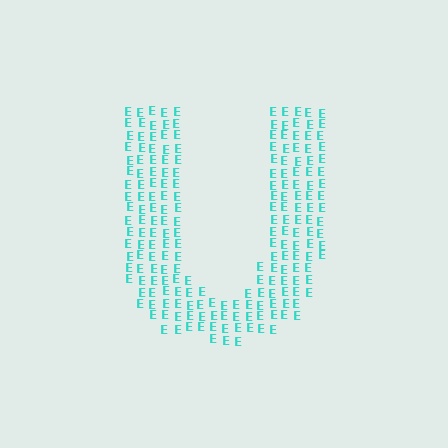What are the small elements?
The small elements are letter E's.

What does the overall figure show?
The overall figure shows the letter U.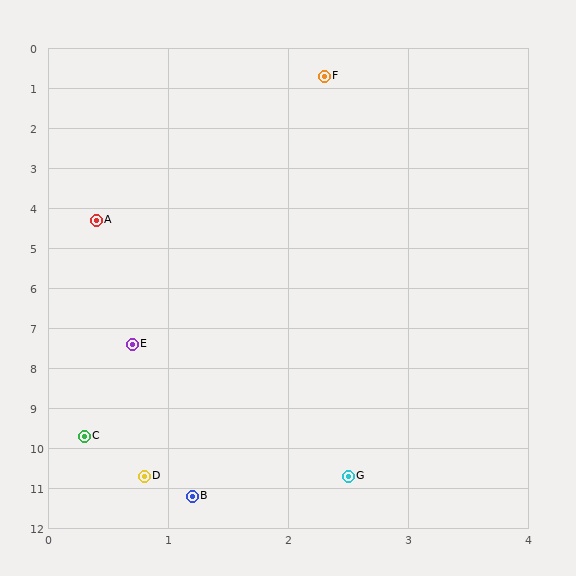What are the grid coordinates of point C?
Point C is at approximately (0.3, 9.7).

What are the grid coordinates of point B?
Point B is at approximately (1.2, 11.2).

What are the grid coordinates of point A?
Point A is at approximately (0.4, 4.3).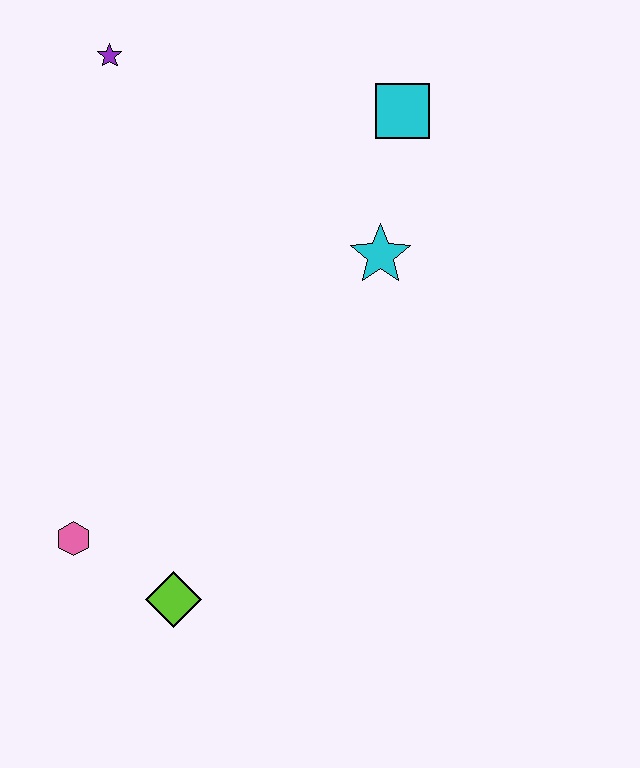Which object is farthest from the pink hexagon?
The cyan square is farthest from the pink hexagon.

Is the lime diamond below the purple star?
Yes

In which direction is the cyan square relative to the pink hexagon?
The cyan square is above the pink hexagon.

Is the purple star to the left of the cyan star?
Yes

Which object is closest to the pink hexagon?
The lime diamond is closest to the pink hexagon.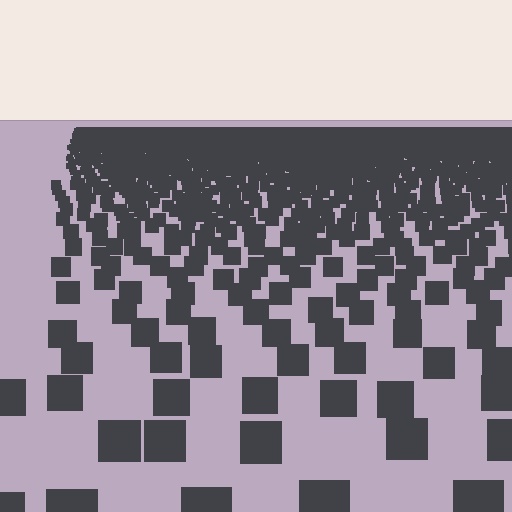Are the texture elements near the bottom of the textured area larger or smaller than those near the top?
Larger. Near the bottom, elements are closer to the viewer and appear at a bigger on-screen size.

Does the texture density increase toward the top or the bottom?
Density increases toward the top.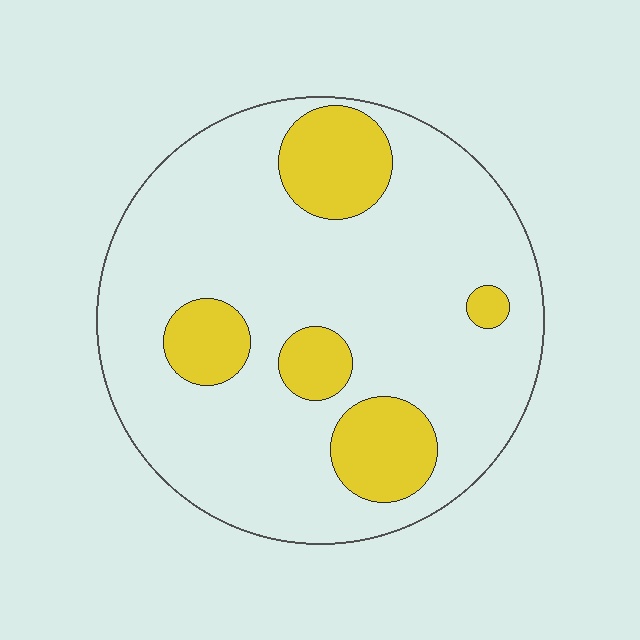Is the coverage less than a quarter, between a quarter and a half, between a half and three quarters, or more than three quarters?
Less than a quarter.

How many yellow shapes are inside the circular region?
5.